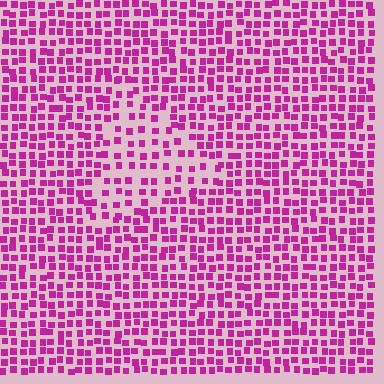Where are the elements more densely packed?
The elements are more densely packed outside the triangle boundary.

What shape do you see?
I see a triangle.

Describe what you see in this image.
The image contains small magenta elements arranged at two different densities. A triangle-shaped region is visible where the elements are less densely packed than the surrounding area.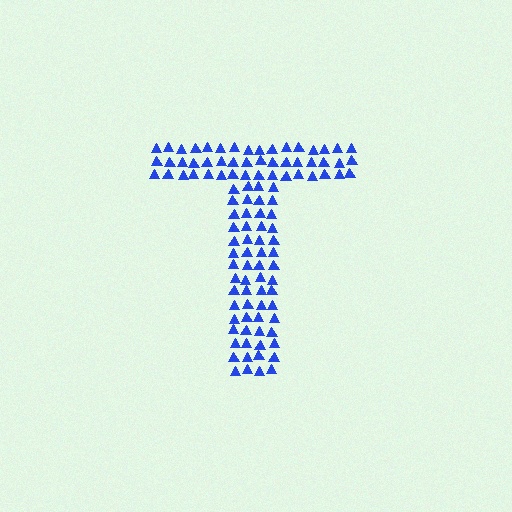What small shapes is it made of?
It is made of small triangles.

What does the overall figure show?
The overall figure shows the letter T.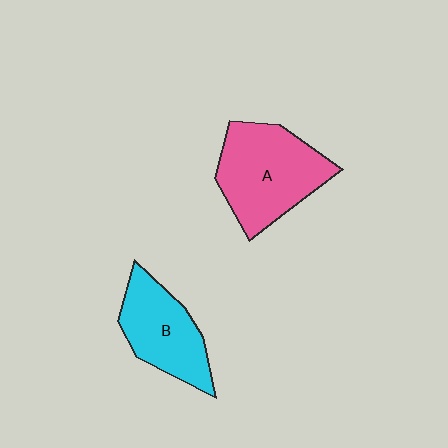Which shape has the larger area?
Shape A (pink).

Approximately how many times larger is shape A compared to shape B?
Approximately 1.3 times.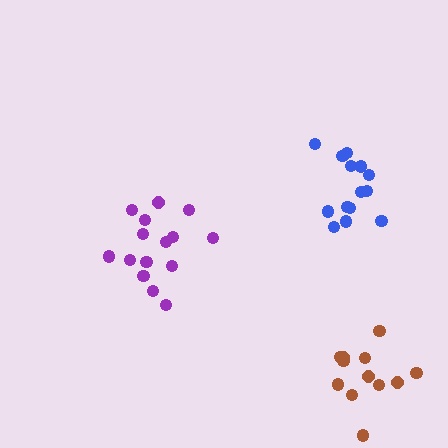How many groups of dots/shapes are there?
There are 3 groups.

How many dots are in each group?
Group 1: 14 dots, Group 2: 15 dots, Group 3: 12 dots (41 total).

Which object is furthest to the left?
The purple cluster is leftmost.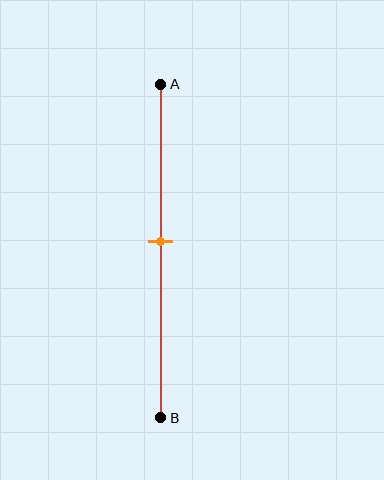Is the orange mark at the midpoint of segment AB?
Yes, the mark is approximately at the midpoint.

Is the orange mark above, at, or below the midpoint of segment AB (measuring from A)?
The orange mark is approximately at the midpoint of segment AB.